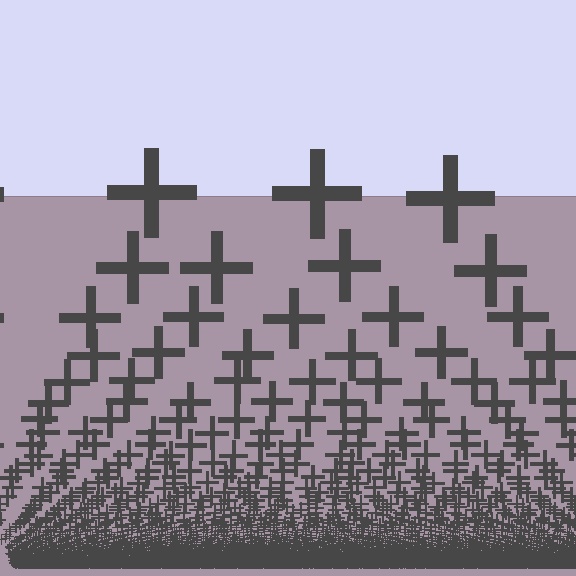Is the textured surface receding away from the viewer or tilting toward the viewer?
The surface appears to tilt toward the viewer. Texture elements get larger and sparser toward the top.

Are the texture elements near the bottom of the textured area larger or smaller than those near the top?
Smaller. The gradient is inverted — elements near the bottom are smaller and denser.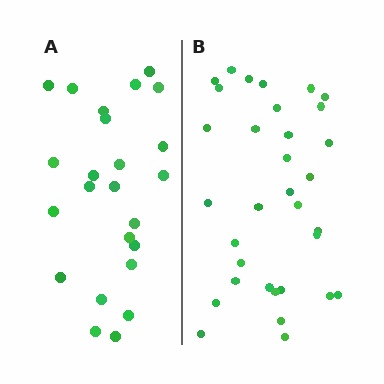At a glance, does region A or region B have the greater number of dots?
Region B (the right region) has more dots.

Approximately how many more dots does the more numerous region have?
Region B has roughly 8 or so more dots than region A.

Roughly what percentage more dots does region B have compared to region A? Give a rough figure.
About 40% more.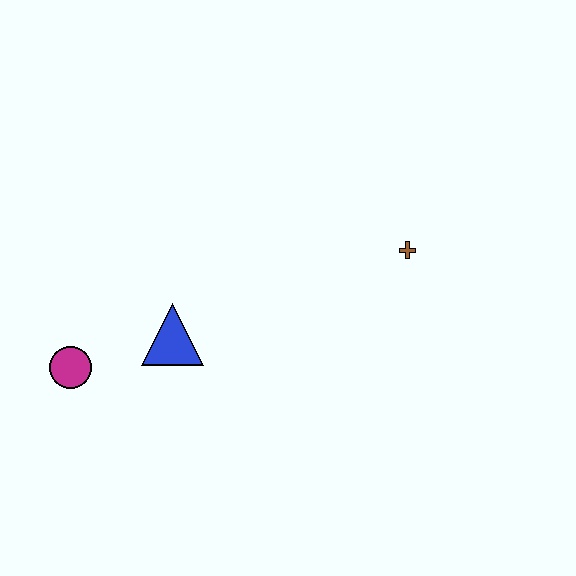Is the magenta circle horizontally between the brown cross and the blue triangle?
No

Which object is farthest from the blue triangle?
The brown cross is farthest from the blue triangle.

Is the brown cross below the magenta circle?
No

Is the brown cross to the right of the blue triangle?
Yes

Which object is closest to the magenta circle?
The blue triangle is closest to the magenta circle.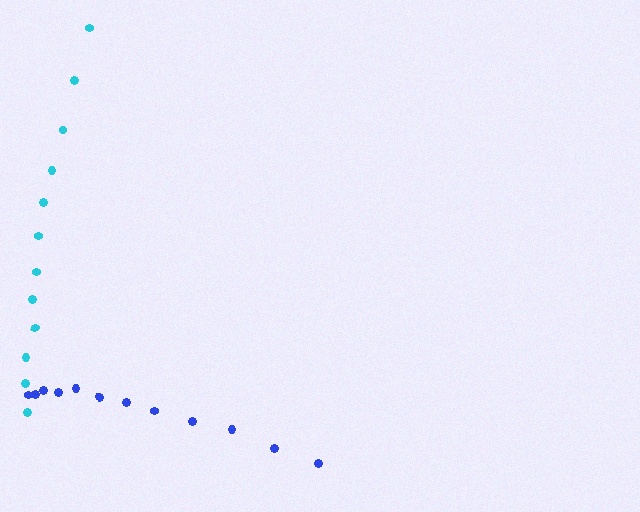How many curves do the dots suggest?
There are 2 distinct paths.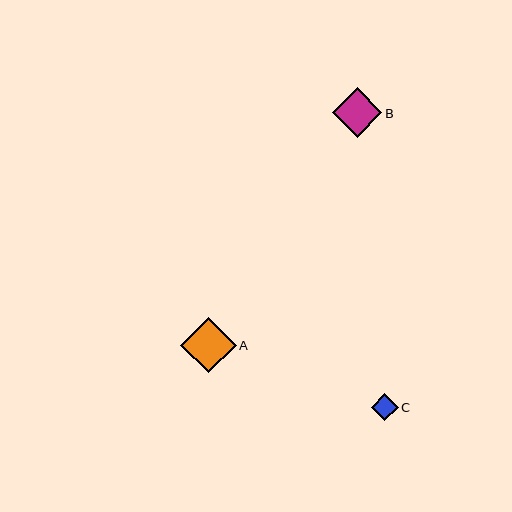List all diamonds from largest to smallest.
From largest to smallest: A, B, C.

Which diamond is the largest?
Diamond A is the largest with a size of approximately 55 pixels.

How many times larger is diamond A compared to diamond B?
Diamond A is approximately 1.1 times the size of diamond B.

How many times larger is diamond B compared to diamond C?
Diamond B is approximately 1.8 times the size of diamond C.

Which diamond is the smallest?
Diamond C is the smallest with a size of approximately 27 pixels.